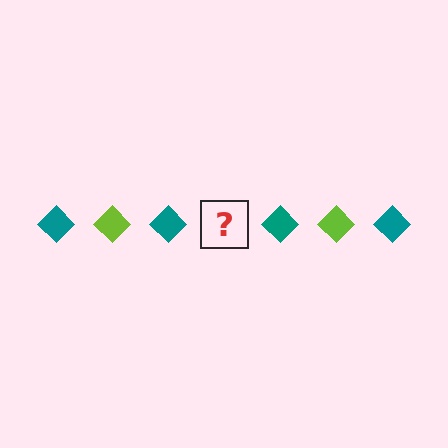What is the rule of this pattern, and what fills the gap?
The rule is that the pattern cycles through teal, lime diamonds. The gap should be filled with a lime diamond.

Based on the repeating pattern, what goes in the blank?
The blank should be a lime diamond.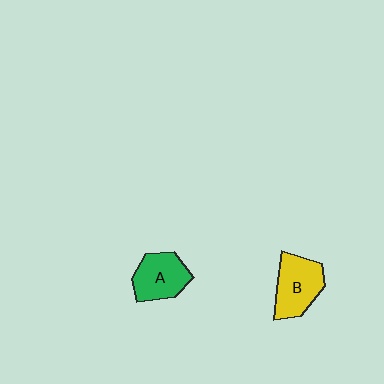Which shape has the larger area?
Shape B (yellow).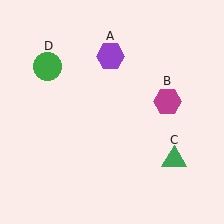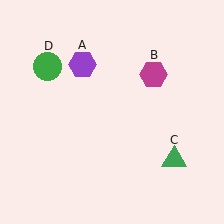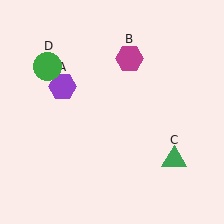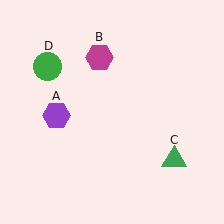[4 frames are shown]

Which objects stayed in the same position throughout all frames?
Green triangle (object C) and green circle (object D) remained stationary.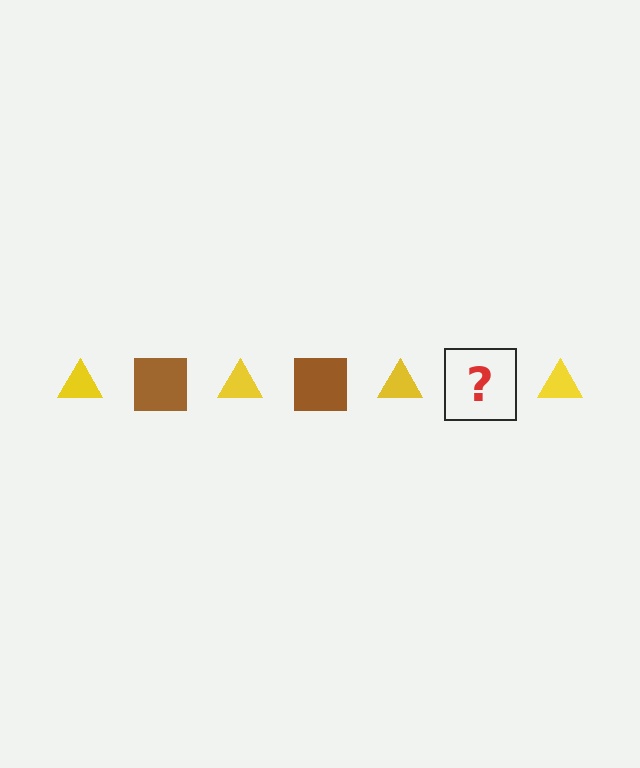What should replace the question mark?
The question mark should be replaced with a brown square.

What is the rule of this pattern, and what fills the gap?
The rule is that the pattern alternates between yellow triangle and brown square. The gap should be filled with a brown square.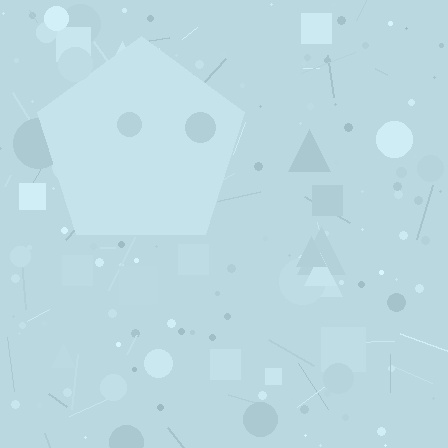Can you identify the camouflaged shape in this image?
The camouflaged shape is a pentagon.